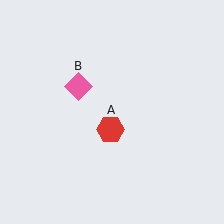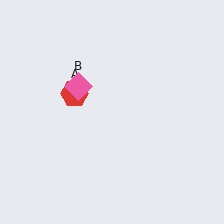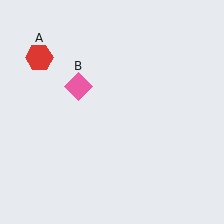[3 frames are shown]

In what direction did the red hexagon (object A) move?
The red hexagon (object A) moved up and to the left.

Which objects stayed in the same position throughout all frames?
Pink diamond (object B) remained stationary.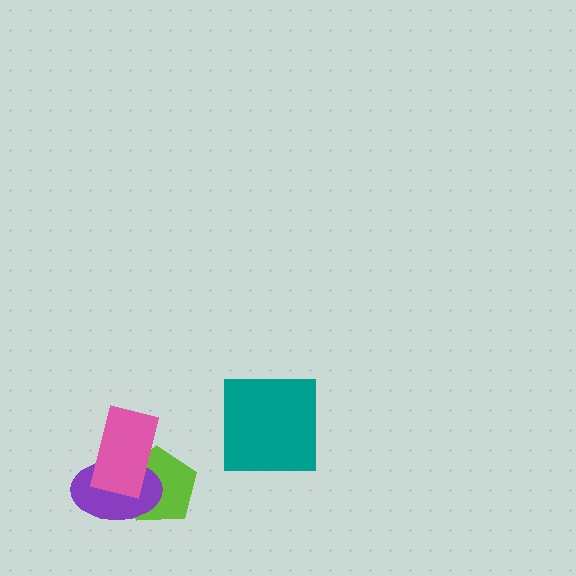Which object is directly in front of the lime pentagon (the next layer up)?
The purple ellipse is directly in front of the lime pentagon.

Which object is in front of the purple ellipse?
The pink rectangle is in front of the purple ellipse.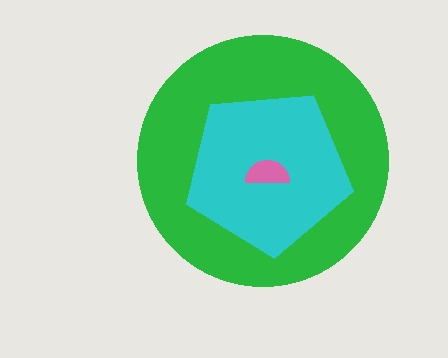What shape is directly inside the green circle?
The cyan pentagon.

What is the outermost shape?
The green circle.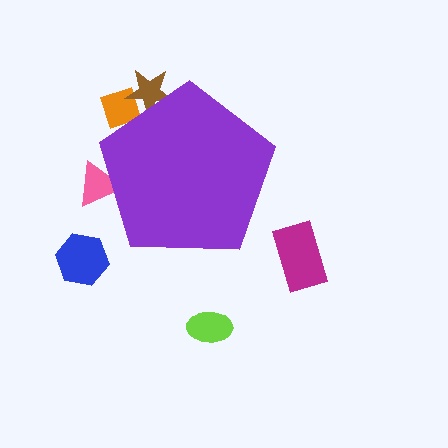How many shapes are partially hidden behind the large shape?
3 shapes are partially hidden.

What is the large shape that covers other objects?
A purple pentagon.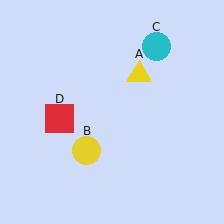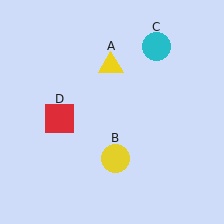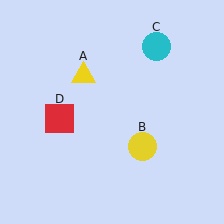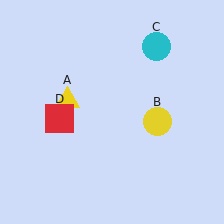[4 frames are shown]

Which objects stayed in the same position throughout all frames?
Cyan circle (object C) and red square (object D) remained stationary.